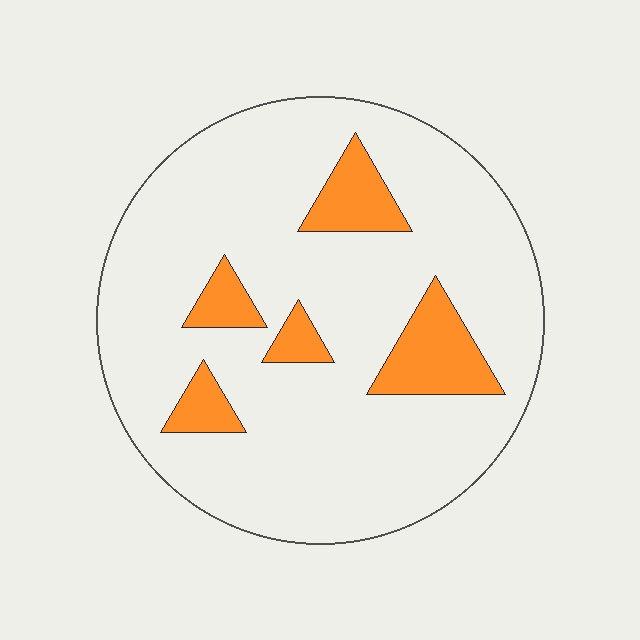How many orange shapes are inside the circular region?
5.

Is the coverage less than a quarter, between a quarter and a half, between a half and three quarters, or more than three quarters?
Less than a quarter.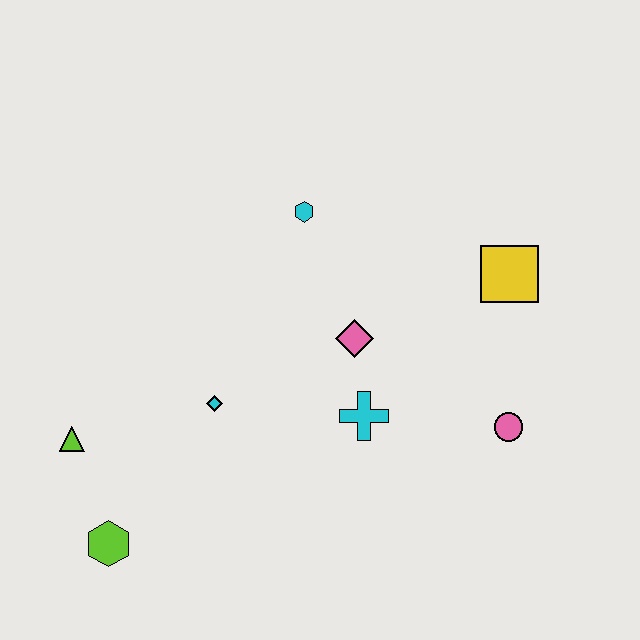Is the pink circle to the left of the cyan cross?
No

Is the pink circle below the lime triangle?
No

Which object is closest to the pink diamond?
The cyan cross is closest to the pink diamond.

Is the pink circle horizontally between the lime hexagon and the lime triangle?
No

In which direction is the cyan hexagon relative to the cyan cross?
The cyan hexagon is above the cyan cross.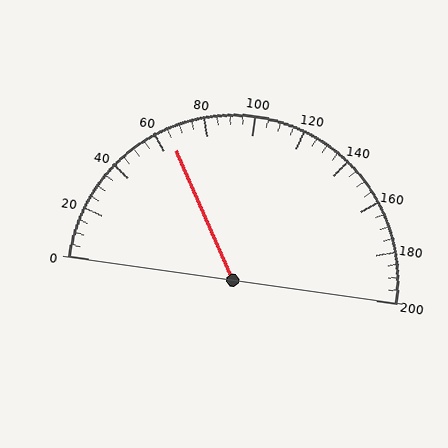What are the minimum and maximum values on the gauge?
The gauge ranges from 0 to 200.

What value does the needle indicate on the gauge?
The needle indicates approximately 65.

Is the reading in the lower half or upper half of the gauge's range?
The reading is in the lower half of the range (0 to 200).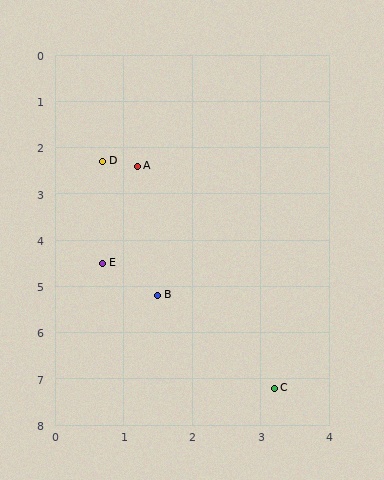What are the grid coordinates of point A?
Point A is at approximately (1.2, 2.4).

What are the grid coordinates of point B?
Point B is at approximately (1.5, 5.2).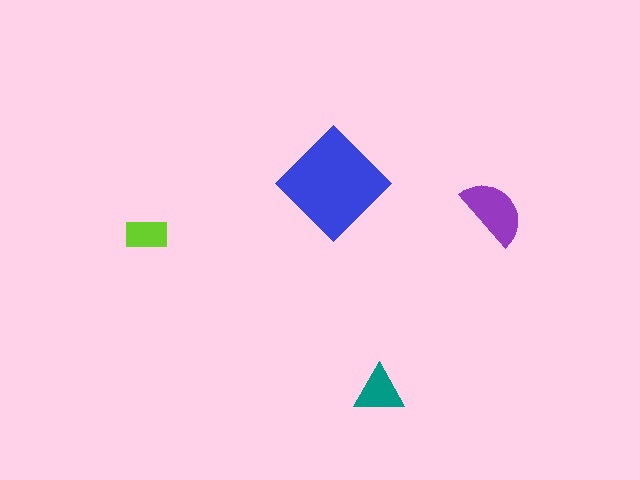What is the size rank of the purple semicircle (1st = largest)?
2nd.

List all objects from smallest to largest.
The lime rectangle, the teal triangle, the purple semicircle, the blue diamond.